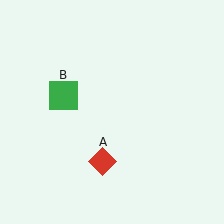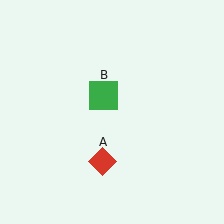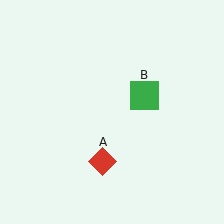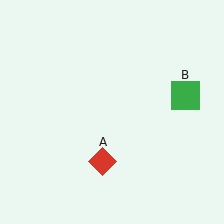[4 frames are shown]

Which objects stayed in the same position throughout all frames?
Red diamond (object A) remained stationary.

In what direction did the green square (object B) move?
The green square (object B) moved right.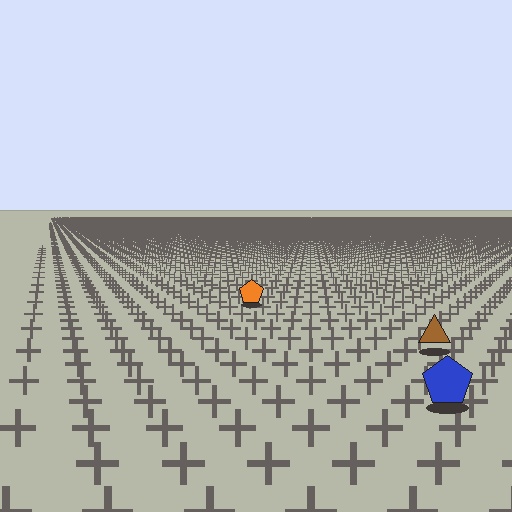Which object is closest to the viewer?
The blue pentagon is closest. The texture marks near it are larger and more spread out.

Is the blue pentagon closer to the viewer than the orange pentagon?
Yes. The blue pentagon is closer — you can tell from the texture gradient: the ground texture is coarser near it.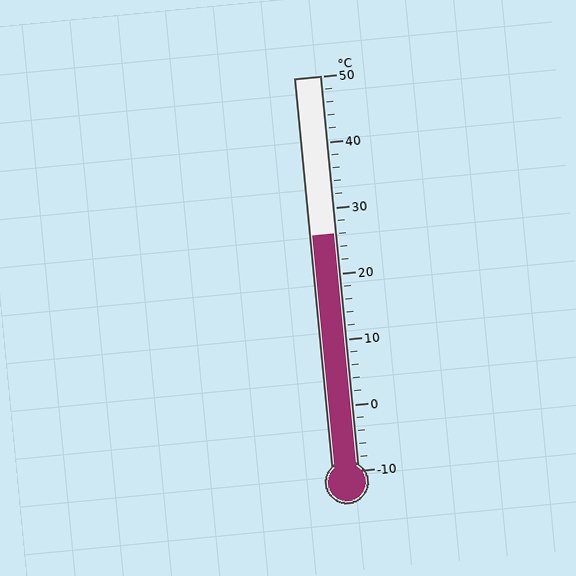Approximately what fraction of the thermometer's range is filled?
The thermometer is filled to approximately 60% of its range.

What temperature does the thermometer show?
The thermometer shows approximately 26°C.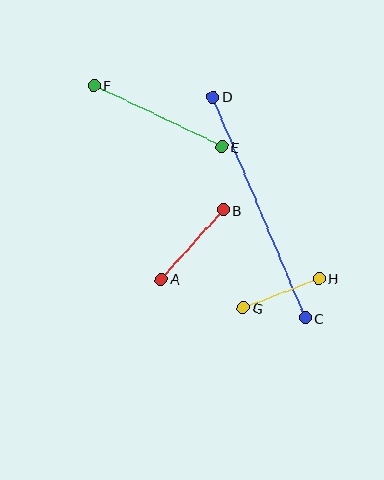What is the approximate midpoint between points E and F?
The midpoint is at approximately (158, 116) pixels.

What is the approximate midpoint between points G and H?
The midpoint is at approximately (281, 293) pixels.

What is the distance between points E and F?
The distance is approximately 142 pixels.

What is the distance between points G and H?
The distance is approximately 81 pixels.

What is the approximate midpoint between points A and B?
The midpoint is at approximately (192, 245) pixels.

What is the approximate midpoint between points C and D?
The midpoint is at approximately (259, 207) pixels.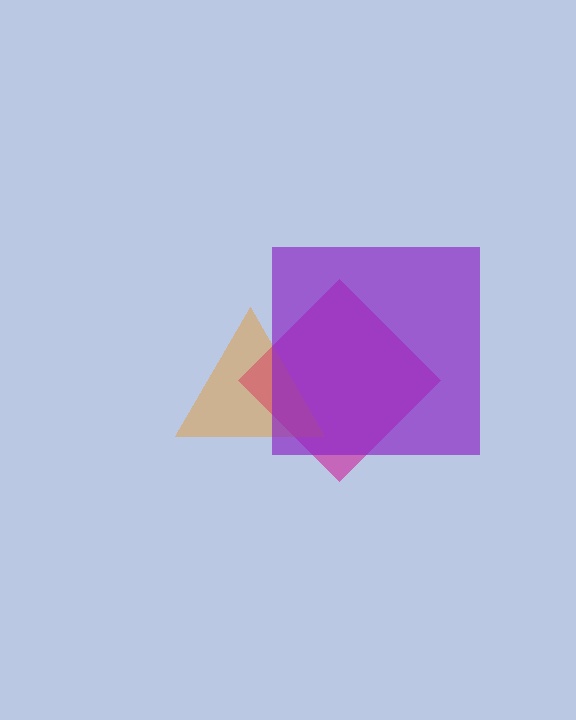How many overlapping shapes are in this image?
There are 3 overlapping shapes in the image.